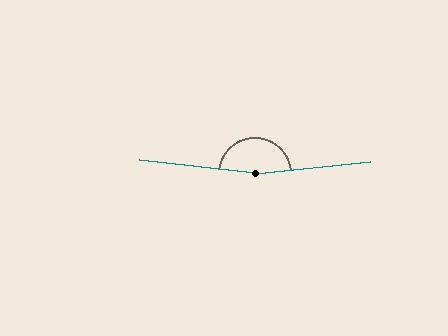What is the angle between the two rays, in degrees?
Approximately 168 degrees.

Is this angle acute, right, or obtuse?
It is obtuse.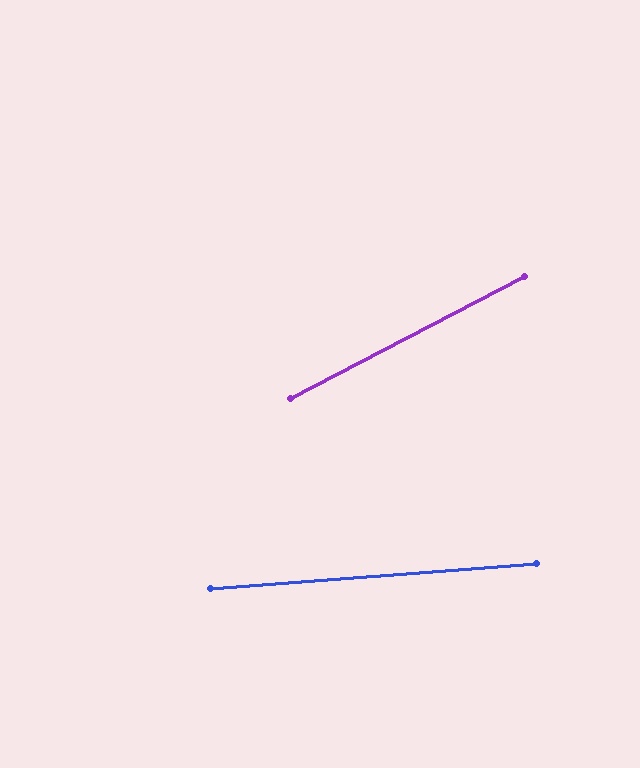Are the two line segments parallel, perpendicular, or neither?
Neither parallel nor perpendicular — they differ by about 23°.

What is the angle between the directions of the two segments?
Approximately 23 degrees.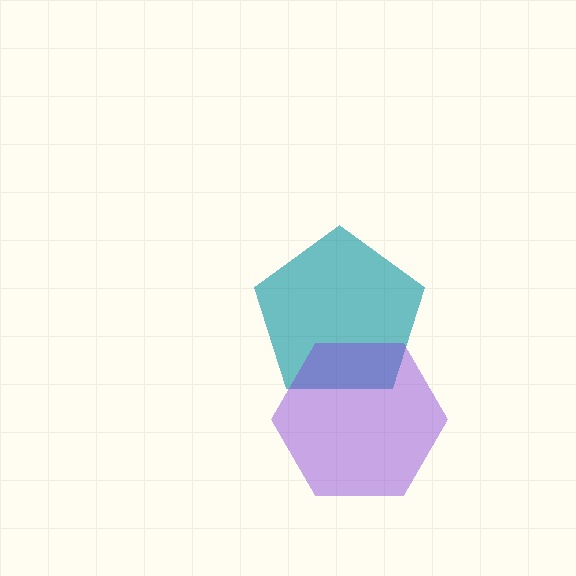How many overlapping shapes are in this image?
There are 2 overlapping shapes in the image.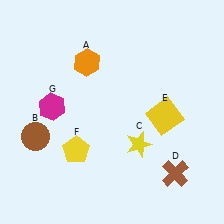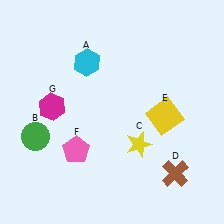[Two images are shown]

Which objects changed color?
A changed from orange to cyan. B changed from brown to green. F changed from yellow to pink.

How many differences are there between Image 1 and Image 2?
There are 3 differences between the two images.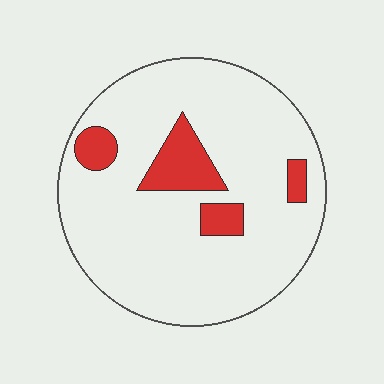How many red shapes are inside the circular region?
4.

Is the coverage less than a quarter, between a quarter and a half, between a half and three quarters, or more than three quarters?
Less than a quarter.